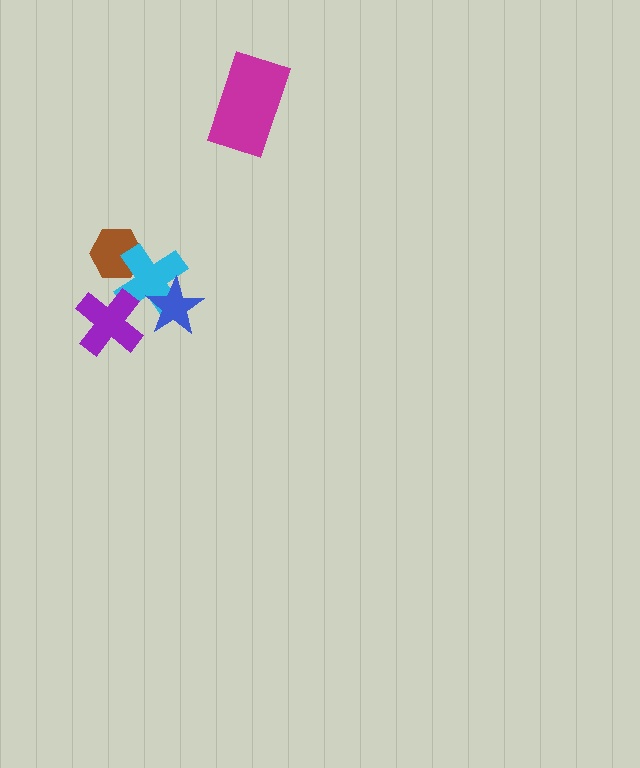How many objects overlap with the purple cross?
1 object overlaps with the purple cross.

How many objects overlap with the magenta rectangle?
0 objects overlap with the magenta rectangle.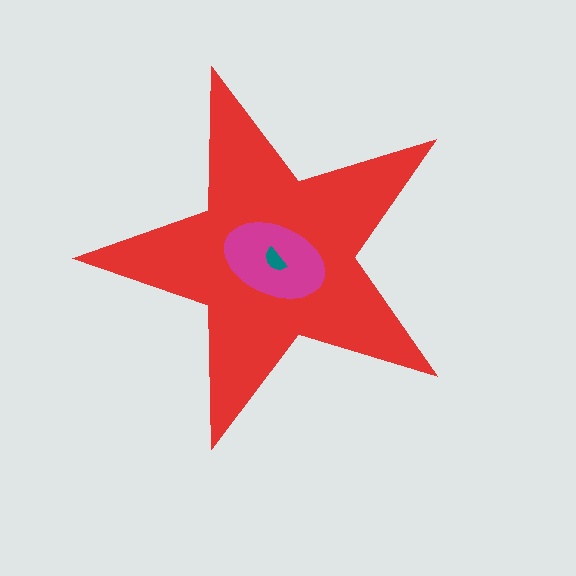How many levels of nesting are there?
3.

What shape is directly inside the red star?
The magenta ellipse.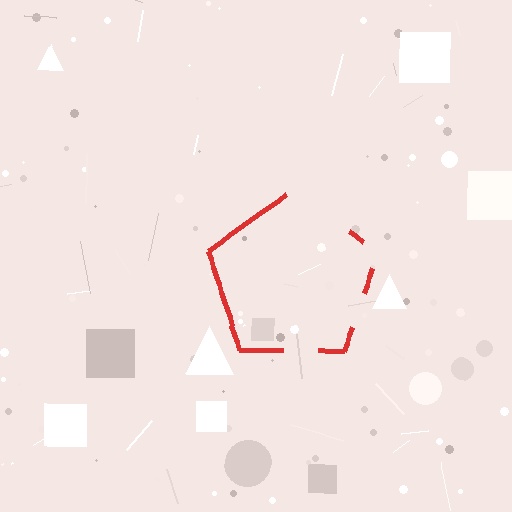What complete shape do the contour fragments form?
The contour fragments form a pentagon.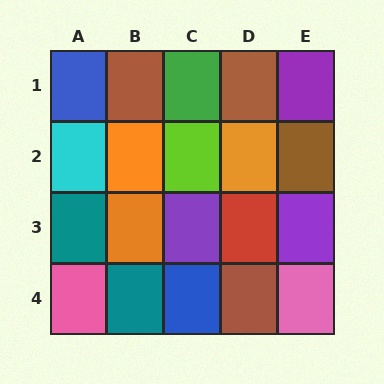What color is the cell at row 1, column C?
Green.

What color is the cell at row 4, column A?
Pink.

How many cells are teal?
2 cells are teal.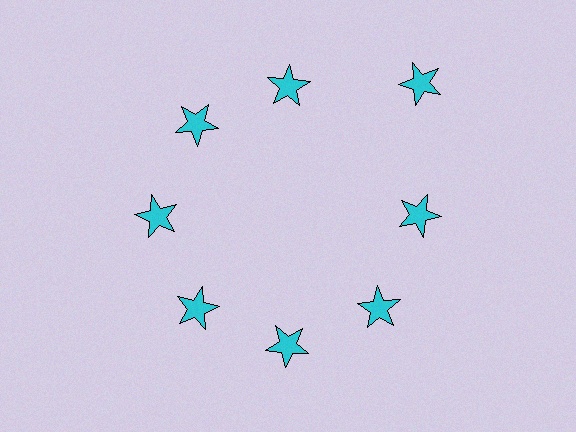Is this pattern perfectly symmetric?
No. The 8 cyan stars are arranged in a ring, but one element near the 2 o'clock position is pushed outward from the center, breaking the 8-fold rotational symmetry.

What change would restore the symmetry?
The symmetry would be restored by moving it inward, back onto the ring so that all 8 stars sit at equal angles and equal distance from the center.